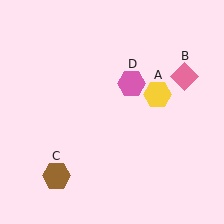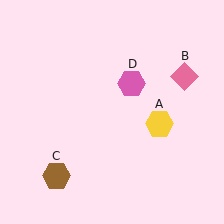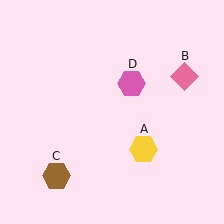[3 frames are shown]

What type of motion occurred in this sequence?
The yellow hexagon (object A) rotated clockwise around the center of the scene.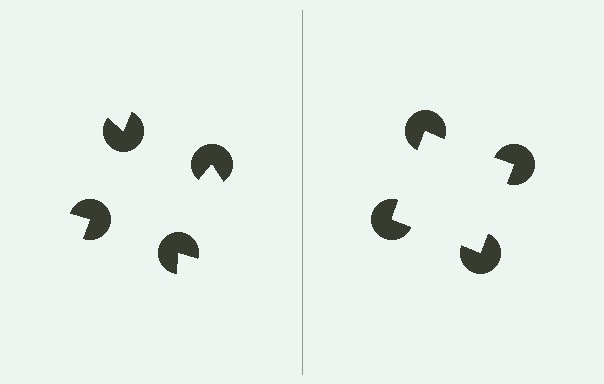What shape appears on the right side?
An illusory square.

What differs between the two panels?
The pac-man discs are positioned identically on both sides; only the wedge orientations differ. On the right they align to a square; on the left they are misaligned.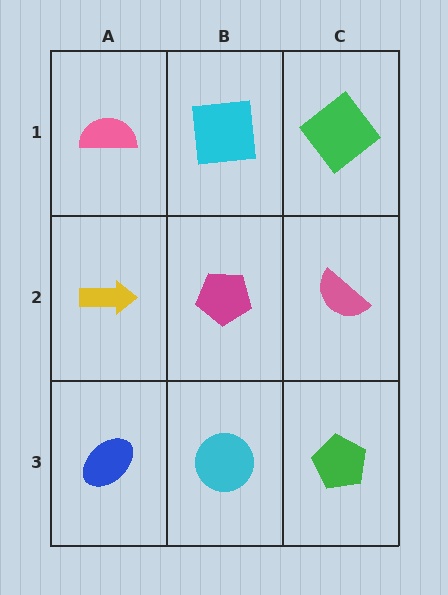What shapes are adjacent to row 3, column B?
A magenta pentagon (row 2, column B), a blue ellipse (row 3, column A), a green pentagon (row 3, column C).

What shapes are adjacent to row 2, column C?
A green diamond (row 1, column C), a green pentagon (row 3, column C), a magenta pentagon (row 2, column B).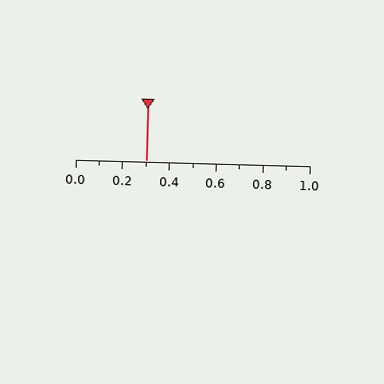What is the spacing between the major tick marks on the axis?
The major ticks are spaced 0.2 apart.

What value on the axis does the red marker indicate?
The marker indicates approximately 0.3.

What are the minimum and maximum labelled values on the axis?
The axis runs from 0.0 to 1.0.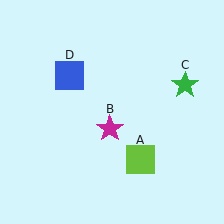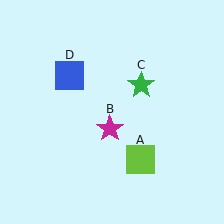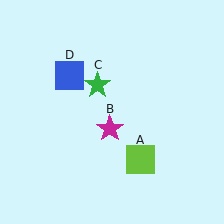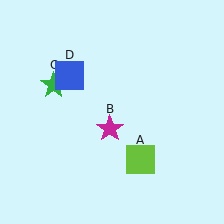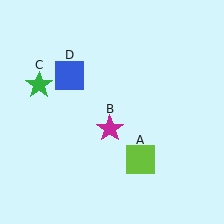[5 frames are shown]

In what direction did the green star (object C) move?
The green star (object C) moved left.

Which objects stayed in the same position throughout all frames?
Lime square (object A) and magenta star (object B) and blue square (object D) remained stationary.